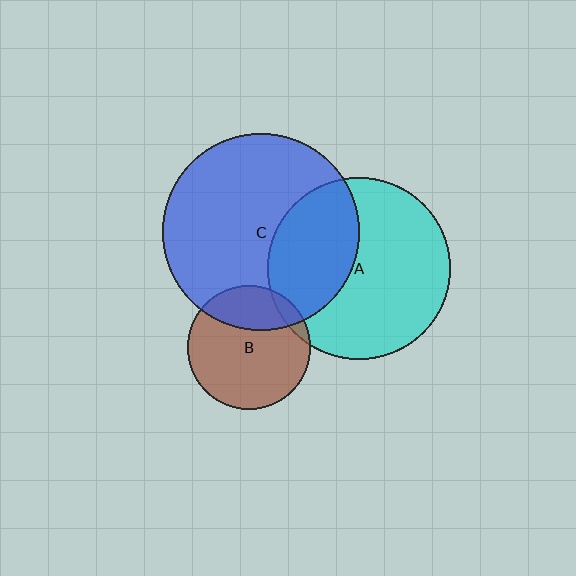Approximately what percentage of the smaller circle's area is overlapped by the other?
Approximately 25%.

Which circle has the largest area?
Circle C (blue).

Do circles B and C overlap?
Yes.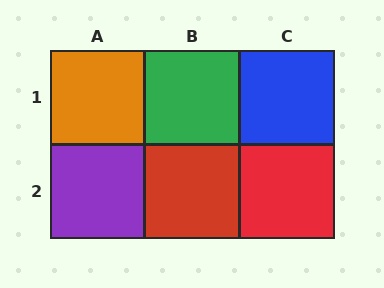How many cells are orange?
1 cell is orange.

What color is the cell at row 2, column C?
Red.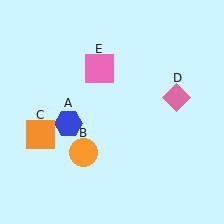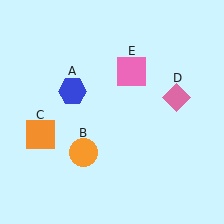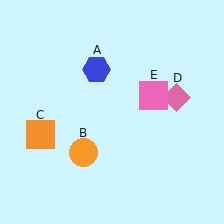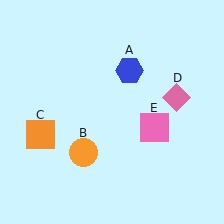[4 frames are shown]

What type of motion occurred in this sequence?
The blue hexagon (object A), pink square (object E) rotated clockwise around the center of the scene.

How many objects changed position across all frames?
2 objects changed position: blue hexagon (object A), pink square (object E).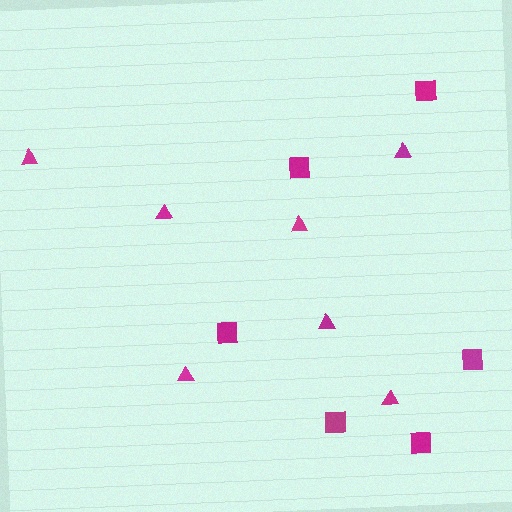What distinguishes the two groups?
There are 2 groups: one group of squares (6) and one group of triangles (7).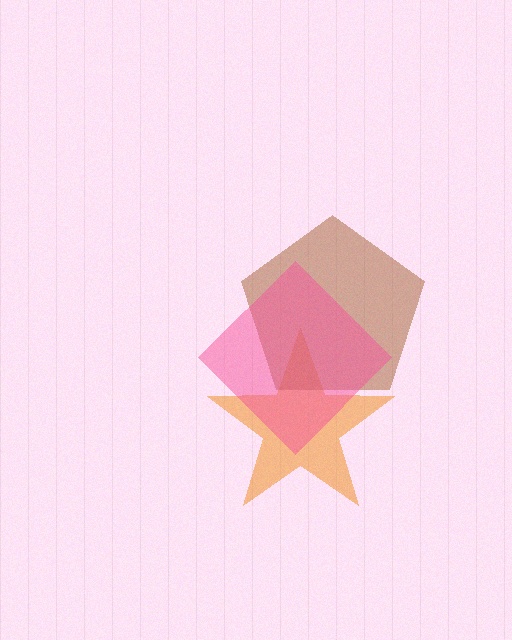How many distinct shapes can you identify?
There are 3 distinct shapes: an orange star, a brown pentagon, a pink diamond.